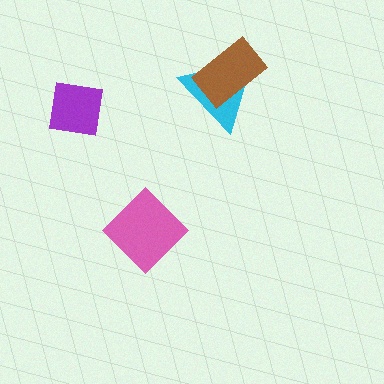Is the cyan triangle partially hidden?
Yes, it is partially covered by another shape.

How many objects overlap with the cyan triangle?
1 object overlaps with the cyan triangle.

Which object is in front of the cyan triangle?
The brown rectangle is in front of the cyan triangle.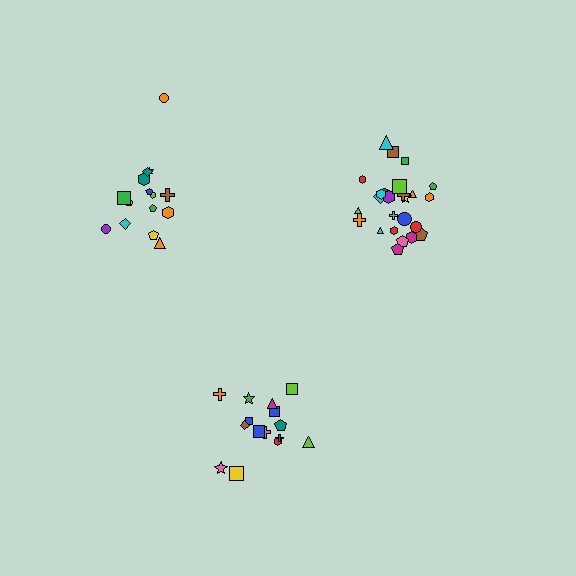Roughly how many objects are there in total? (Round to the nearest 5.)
Roughly 55 objects in total.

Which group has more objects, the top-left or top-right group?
The top-right group.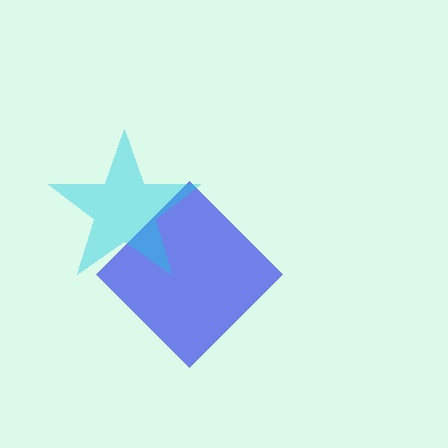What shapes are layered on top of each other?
The layered shapes are: a blue diamond, a cyan star.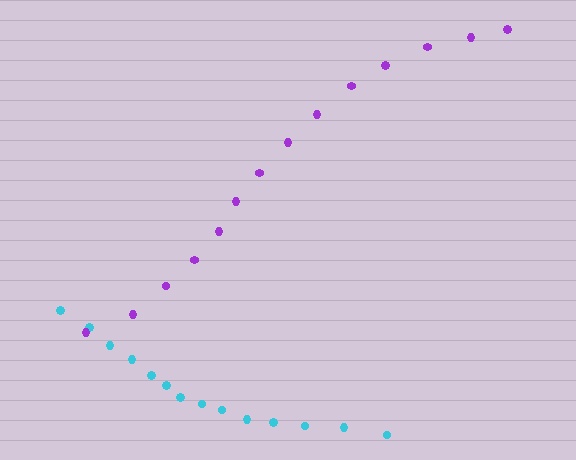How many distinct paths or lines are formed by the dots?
There are 2 distinct paths.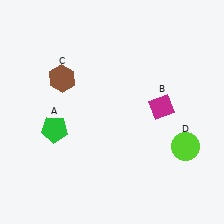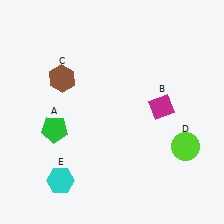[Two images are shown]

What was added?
A cyan hexagon (E) was added in Image 2.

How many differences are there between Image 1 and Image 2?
There is 1 difference between the two images.